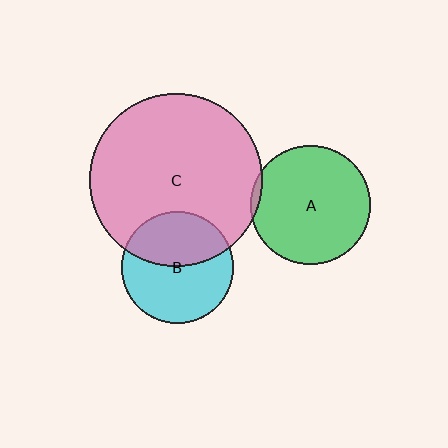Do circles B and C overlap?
Yes.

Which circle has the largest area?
Circle C (pink).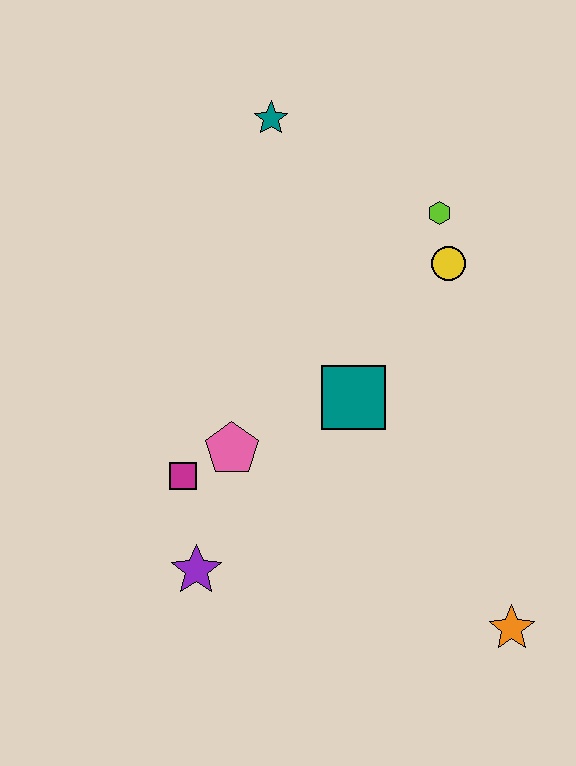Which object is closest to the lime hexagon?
The yellow circle is closest to the lime hexagon.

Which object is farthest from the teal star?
The orange star is farthest from the teal star.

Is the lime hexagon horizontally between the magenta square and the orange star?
Yes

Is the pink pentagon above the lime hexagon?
No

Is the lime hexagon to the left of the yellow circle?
Yes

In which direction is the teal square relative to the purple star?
The teal square is above the purple star.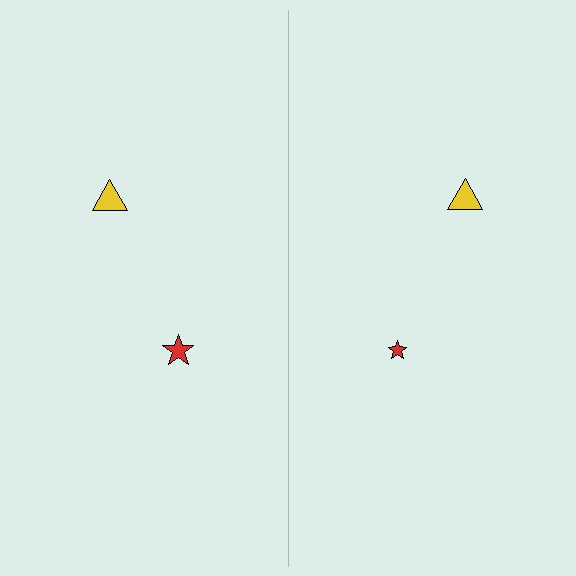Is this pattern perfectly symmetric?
No, the pattern is not perfectly symmetric. The red star on the right side has a different size than its mirror counterpart.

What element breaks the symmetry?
The red star on the right side has a different size than its mirror counterpart.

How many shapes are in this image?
There are 4 shapes in this image.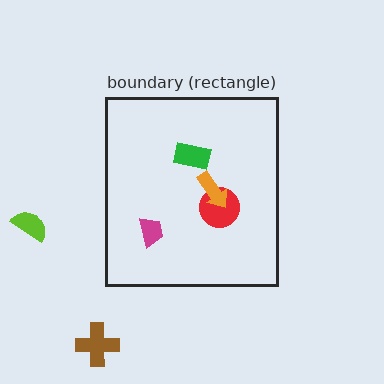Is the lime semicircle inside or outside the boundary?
Outside.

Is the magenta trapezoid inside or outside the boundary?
Inside.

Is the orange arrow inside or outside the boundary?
Inside.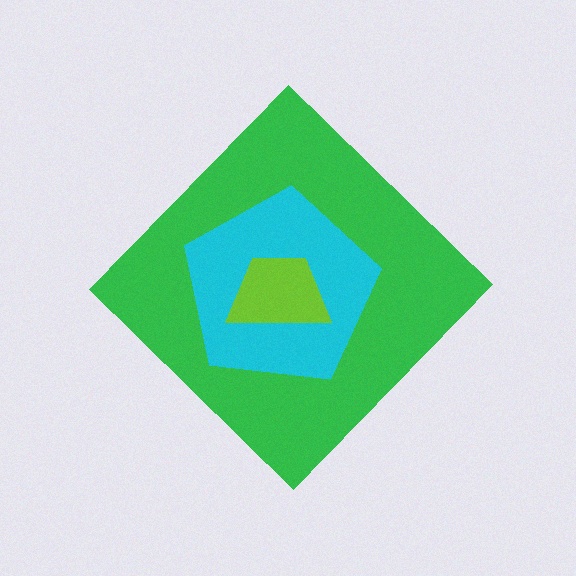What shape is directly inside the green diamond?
The cyan pentagon.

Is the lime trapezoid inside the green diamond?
Yes.